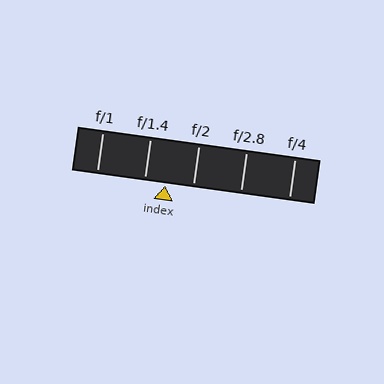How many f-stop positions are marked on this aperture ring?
There are 5 f-stop positions marked.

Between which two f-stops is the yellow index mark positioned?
The index mark is between f/1.4 and f/2.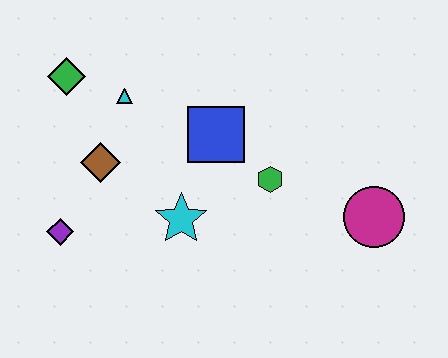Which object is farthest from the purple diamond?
The magenta circle is farthest from the purple diamond.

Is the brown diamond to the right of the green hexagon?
No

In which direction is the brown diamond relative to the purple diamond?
The brown diamond is above the purple diamond.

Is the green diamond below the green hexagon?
No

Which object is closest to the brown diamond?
The cyan triangle is closest to the brown diamond.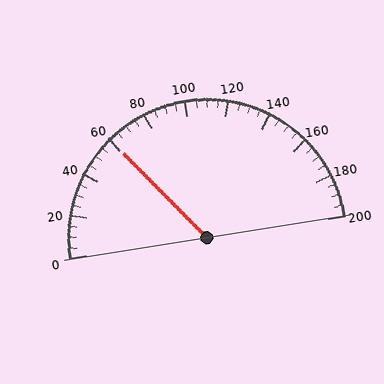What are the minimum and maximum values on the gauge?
The gauge ranges from 0 to 200.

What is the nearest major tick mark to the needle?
The nearest major tick mark is 60.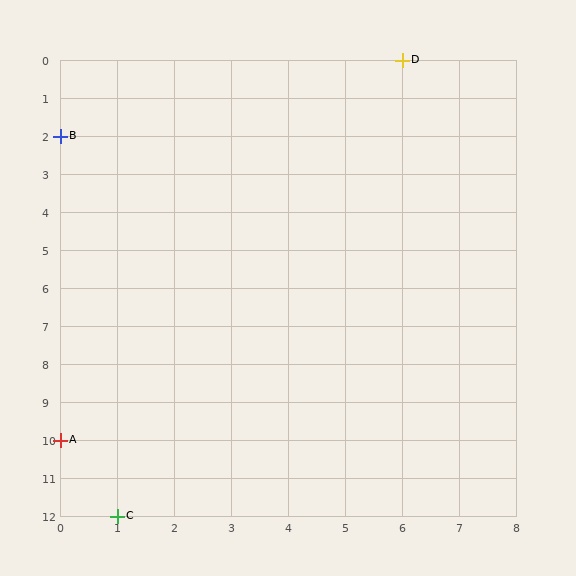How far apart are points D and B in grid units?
Points D and B are 6 columns and 2 rows apart (about 6.3 grid units diagonally).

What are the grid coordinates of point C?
Point C is at grid coordinates (1, 12).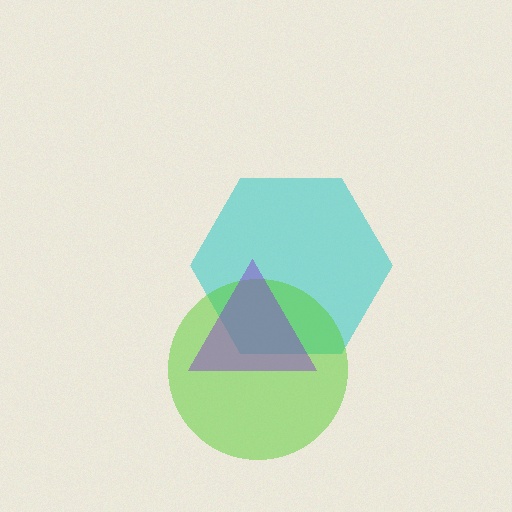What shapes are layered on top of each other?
The layered shapes are: a cyan hexagon, a lime circle, a purple triangle.